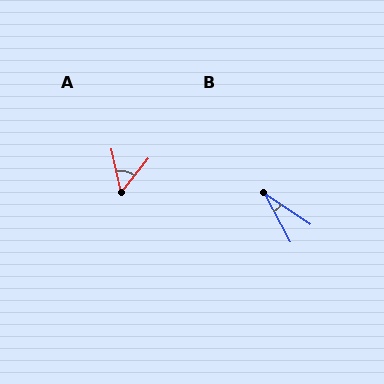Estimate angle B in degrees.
Approximately 28 degrees.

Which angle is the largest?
A, at approximately 50 degrees.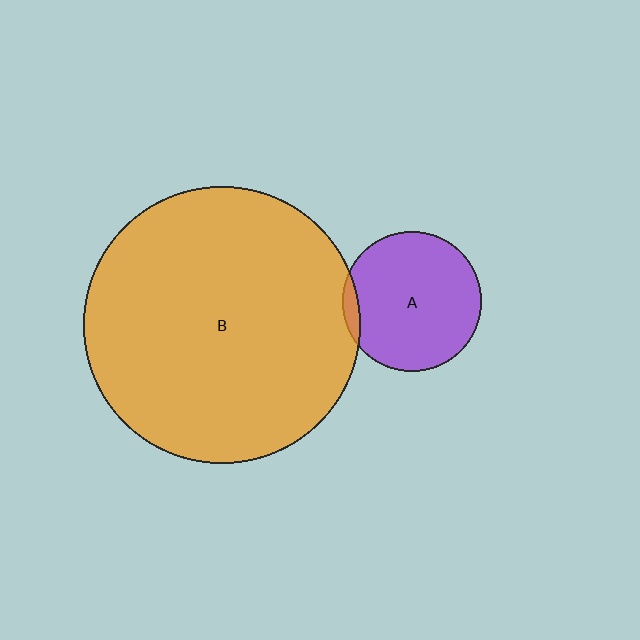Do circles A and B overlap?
Yes.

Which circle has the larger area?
Circle B (orange).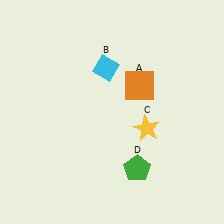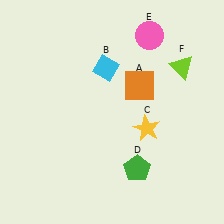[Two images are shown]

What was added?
A pink circle (E), a lime triangle (F) were added in Image 2.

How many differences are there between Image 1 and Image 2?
There are 2 differences between the two images.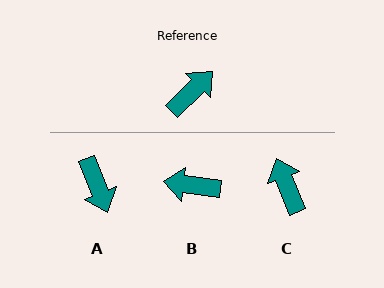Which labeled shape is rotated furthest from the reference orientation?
B, about 128 degrees away.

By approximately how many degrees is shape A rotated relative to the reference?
Approximately 113 degrees clockwise.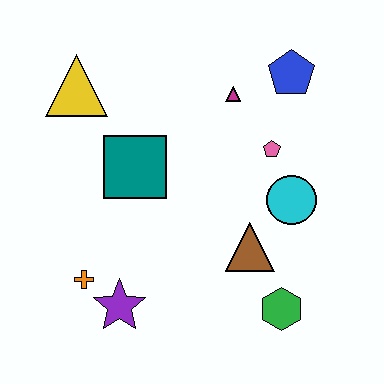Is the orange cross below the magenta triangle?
Yes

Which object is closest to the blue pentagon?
The magenta triangle is closest to the blue pentagon.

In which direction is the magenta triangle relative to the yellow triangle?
The magenta triangle is to the right of the yellow triangle.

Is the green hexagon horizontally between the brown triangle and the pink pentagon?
No